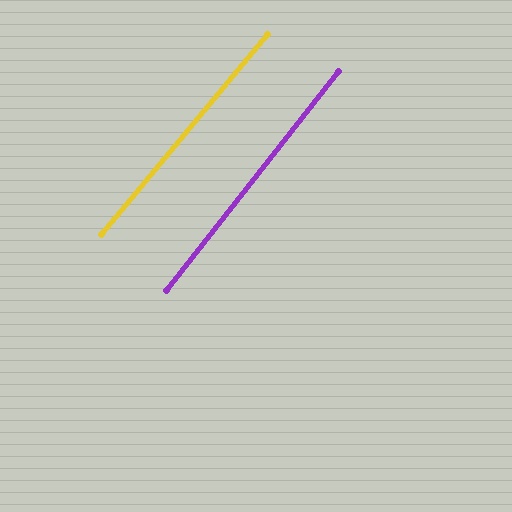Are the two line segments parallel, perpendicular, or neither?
Parallel — their directions differ by only 1.5°.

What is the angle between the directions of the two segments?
Approximately 2 degrees.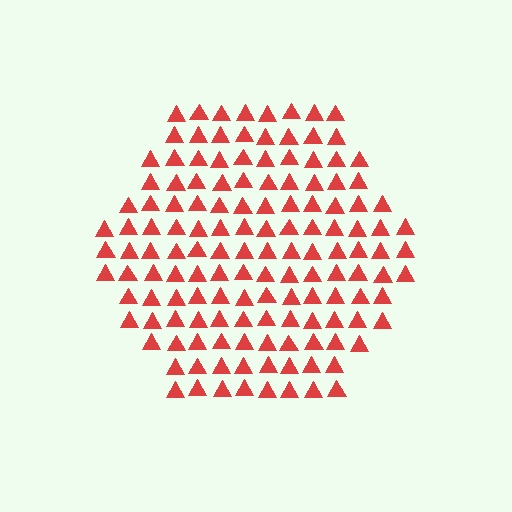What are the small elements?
The small elements are triangles.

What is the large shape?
The large shape is a hexagon.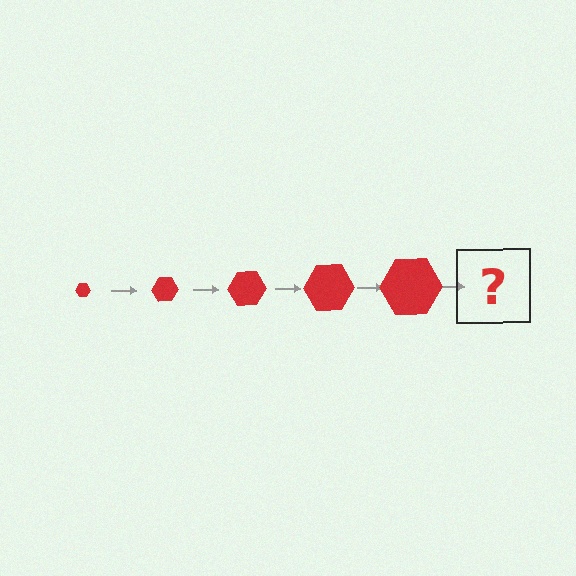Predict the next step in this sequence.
The next step is a red hexagon, larger than the previous one.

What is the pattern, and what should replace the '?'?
The pattern is that the hexagon gets progressively larger each step. The '?' should be a red hexagon, larger than the previous one.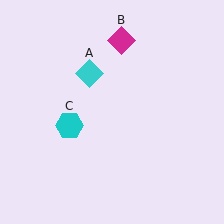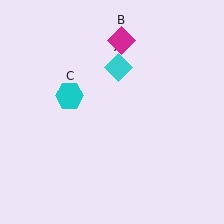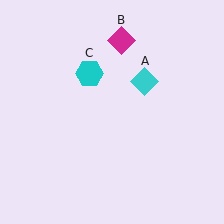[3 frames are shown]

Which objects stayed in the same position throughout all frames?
Magenta diamond (object B) remained stationary.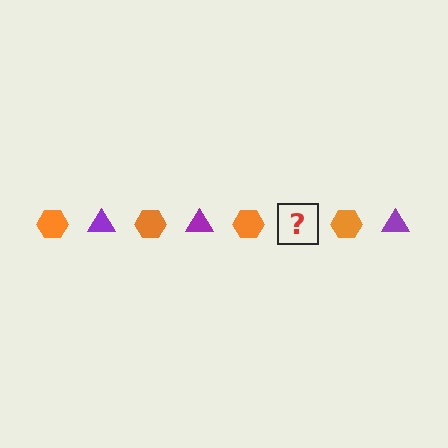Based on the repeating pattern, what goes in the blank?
The blank should be a purple triangle.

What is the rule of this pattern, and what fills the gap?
The rule is that the pattern alternates between orange hexagon and purple triangle. The gap should be filled with a purple triangle.